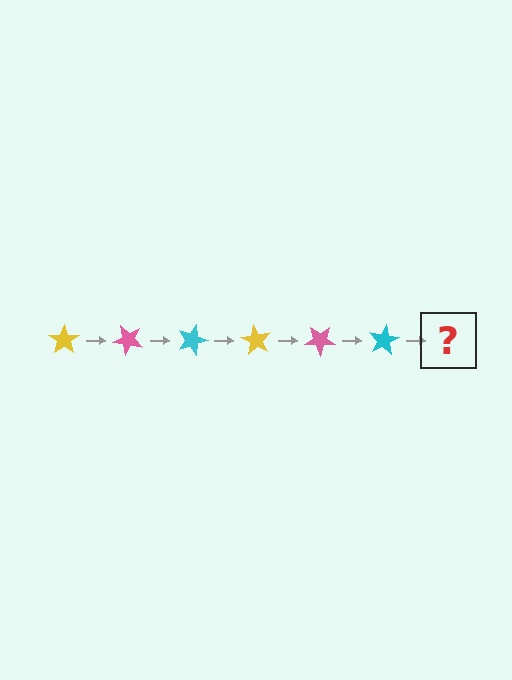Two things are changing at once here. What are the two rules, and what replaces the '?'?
The two rules are that it rotates 45 degrees each step and the color cycles through yellow, pink, and cyan. The '?' should be a yellow star, rotated 270 degrees from the start.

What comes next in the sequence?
The next element should be a yellow star, rotated 270 degrees from the start.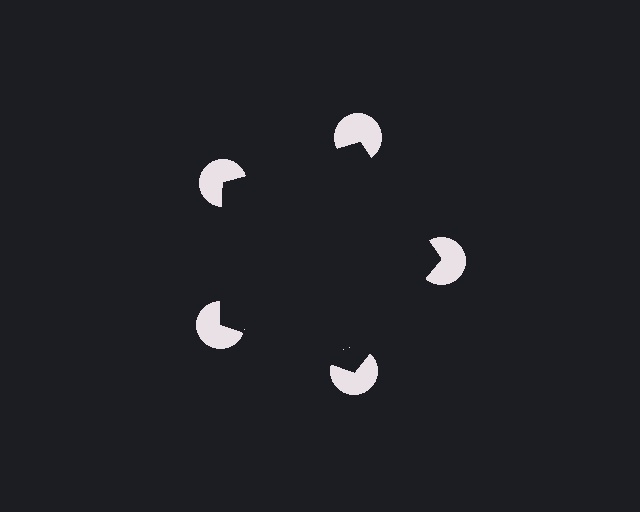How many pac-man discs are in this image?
There are 5 — one at each vertex of the illusory pentagon.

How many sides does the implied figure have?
5 sides.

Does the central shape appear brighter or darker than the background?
It typically appears slightly darker than the background, even though no actual brightness change is drawn.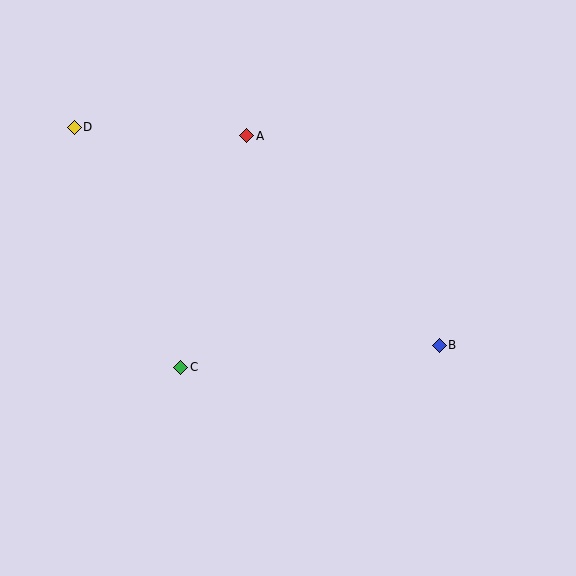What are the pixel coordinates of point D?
Point D is at (74, 127).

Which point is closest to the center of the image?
Point C at (181, 367) is closest to the center.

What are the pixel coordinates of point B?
Point B is at (439, 345).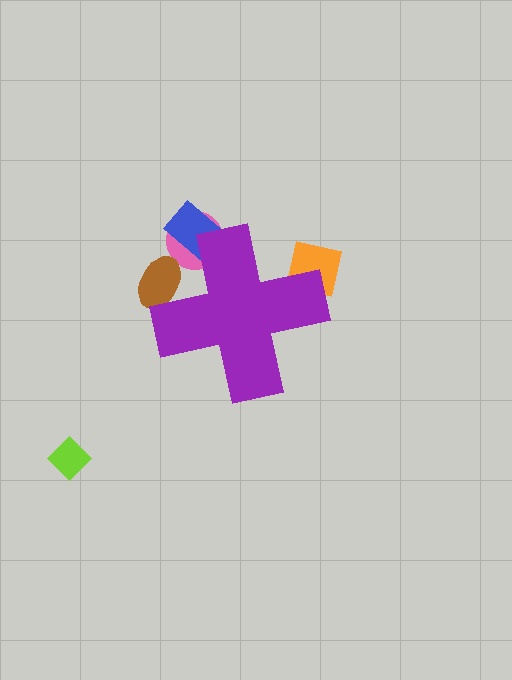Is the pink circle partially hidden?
Yes, the pink circle is partially hidden behind the purple cross.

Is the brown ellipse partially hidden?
Yes, the brown ellipse is partially hidden behind the purple cross.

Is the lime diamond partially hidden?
No, the lime diamond is fully visible.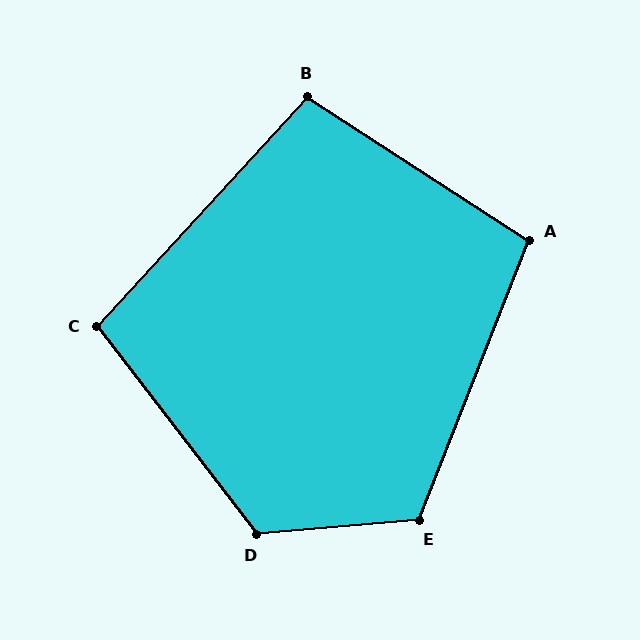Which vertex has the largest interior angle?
D, at approximately 123 degrees.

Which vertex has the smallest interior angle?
B, at approximately 100 degrees.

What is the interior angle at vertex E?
Approximately 116 degrees (obtuse).